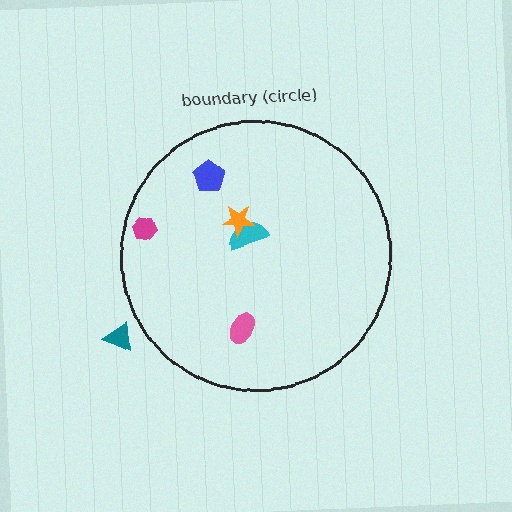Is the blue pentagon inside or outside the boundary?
Inside.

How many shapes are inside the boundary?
5 inside, 1 outside.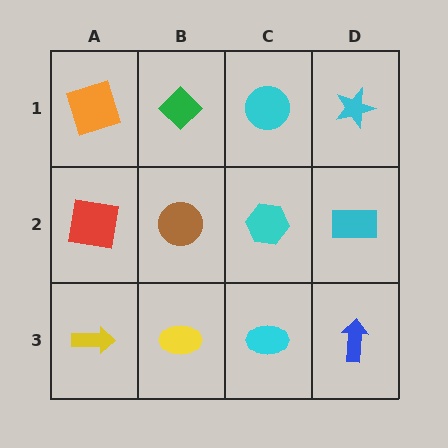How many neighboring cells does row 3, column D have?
2.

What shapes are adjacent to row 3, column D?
A cyan rectangle (row 2, column D), a cyan ellipse (row 3, column C).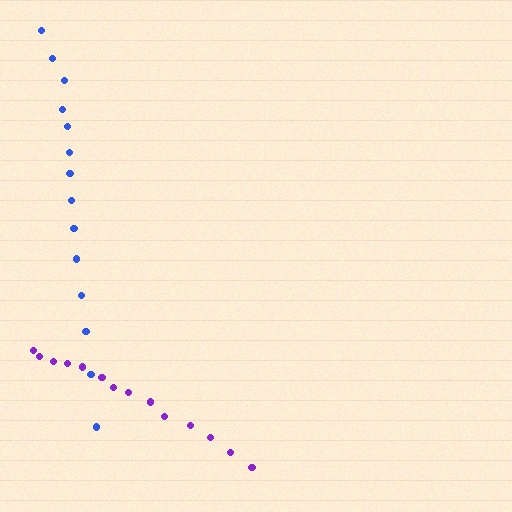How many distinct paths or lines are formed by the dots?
There are 2 distinct paths.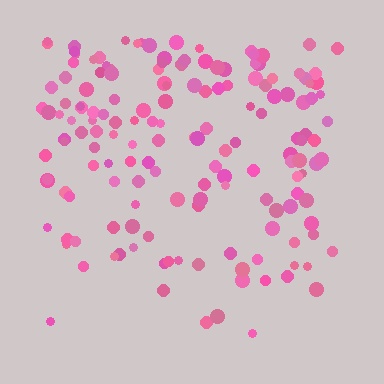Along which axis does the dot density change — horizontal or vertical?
Vertical.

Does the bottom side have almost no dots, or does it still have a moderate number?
Still a moderate number, just noticeably fewer than the top.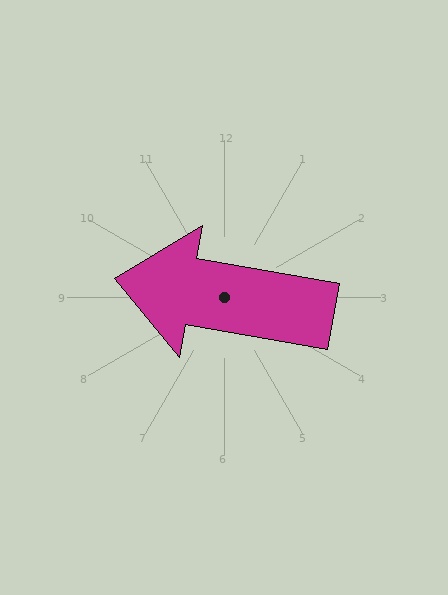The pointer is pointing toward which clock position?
Roughly 9 o'clock.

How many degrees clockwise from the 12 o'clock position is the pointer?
Approximately 280 degrees.